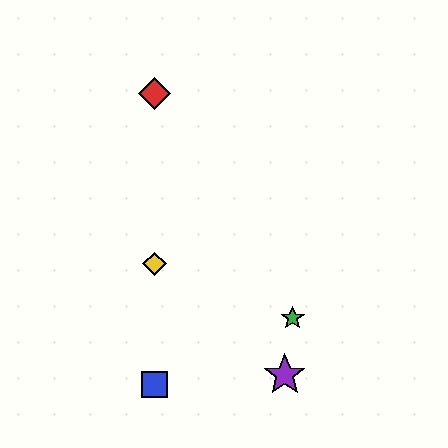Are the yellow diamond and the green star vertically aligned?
No, the yellow diamond is at x≈155 and the green star is at x≈293.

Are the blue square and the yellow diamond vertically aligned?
Yes, both are at x≈155.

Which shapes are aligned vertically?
The red diamond, the blue square, the yellow diamond are aligned vertically.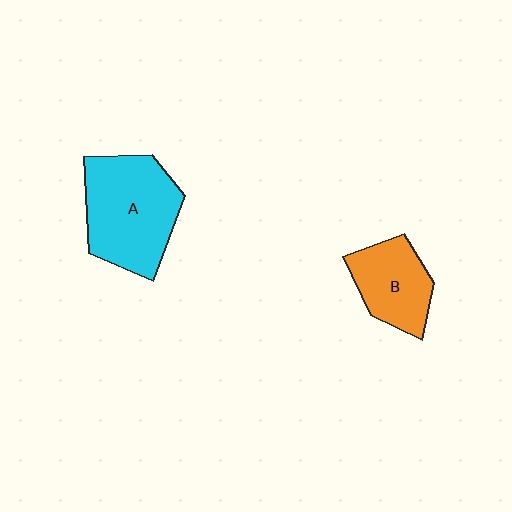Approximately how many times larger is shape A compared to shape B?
Approximately 1.6 times.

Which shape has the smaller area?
Shape B (orange).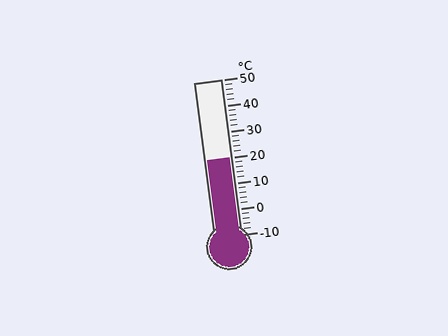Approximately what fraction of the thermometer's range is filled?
The thermometer is filled to approximately 50% of its range.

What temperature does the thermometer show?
The thermometer shows approximately 20°C.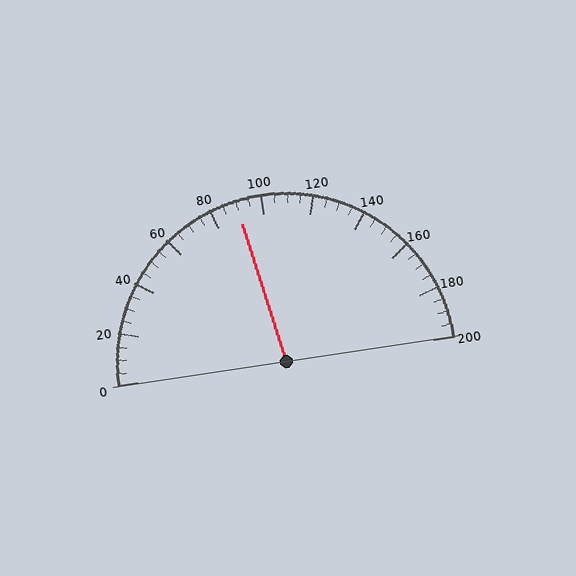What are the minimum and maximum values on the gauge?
The gauge ranges from 0 to 200.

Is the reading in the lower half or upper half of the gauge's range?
The reading is in the lower half of the range (0 to 200).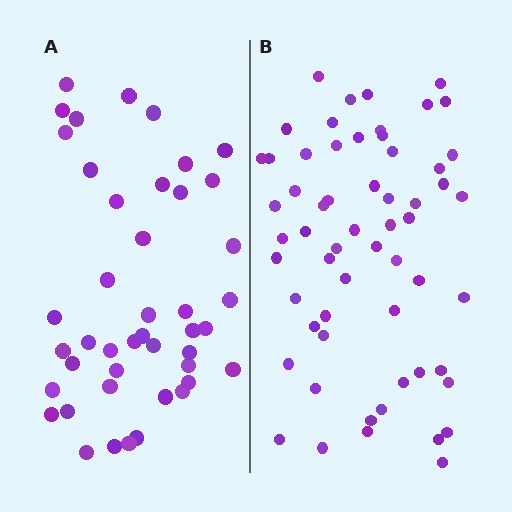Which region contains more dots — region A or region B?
Region B (the right region) has more dots.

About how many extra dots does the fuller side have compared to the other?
Region B has approximately 15 more dots than region A.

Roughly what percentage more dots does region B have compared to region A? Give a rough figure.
About 35% more.